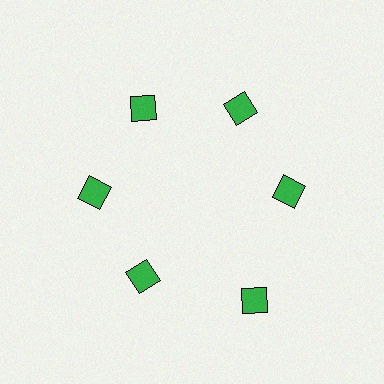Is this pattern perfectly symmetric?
No. The 6 green diamonds are arranged in a ring, but one element near the 5 o'clock position is pushed outward from the center, breaking the 6-fold rotational symmetry.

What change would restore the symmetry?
The symmetry would be restored by moving it inward, back onto the ring so that all 6 diamonds sit at equal angles and equal distance from the center.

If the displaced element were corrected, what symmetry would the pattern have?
It would have 6-fold rotational symmetry — the pattern would map onto itself every 60 degrees.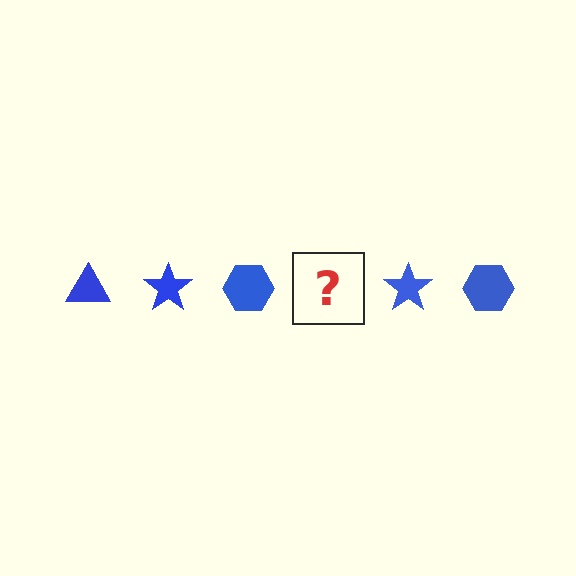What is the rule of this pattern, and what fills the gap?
The rule is that the pattern cycles through triangle, star, hexagon shapes in blue. The gap should be filled with a blue triangle.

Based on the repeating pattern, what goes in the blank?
The blank should be a blue triangle.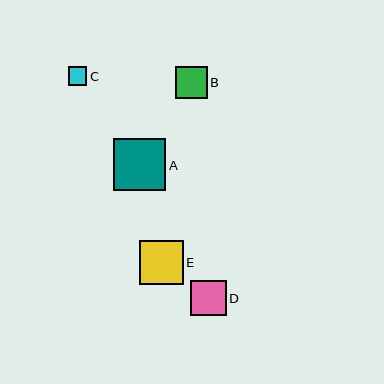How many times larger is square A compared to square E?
Square A is approximately 1.2 times the size of square E.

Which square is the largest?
Square A is the largest with a size of approximately 52 pixels.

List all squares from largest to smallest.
From largest to smallest: A, E, D, B, C.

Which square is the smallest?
Square C is the smallest with a size of approximately 19 pixels.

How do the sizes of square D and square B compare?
Square D and square B are approximately the same size.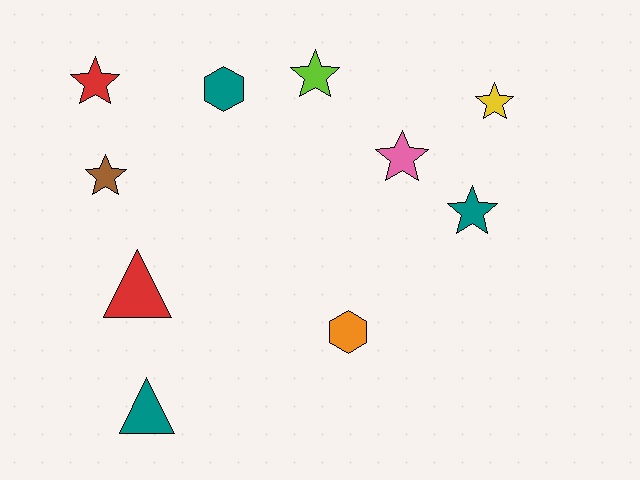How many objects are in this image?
There are 10 objects.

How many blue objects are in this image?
There are no blue objects.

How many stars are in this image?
There are 6 stars.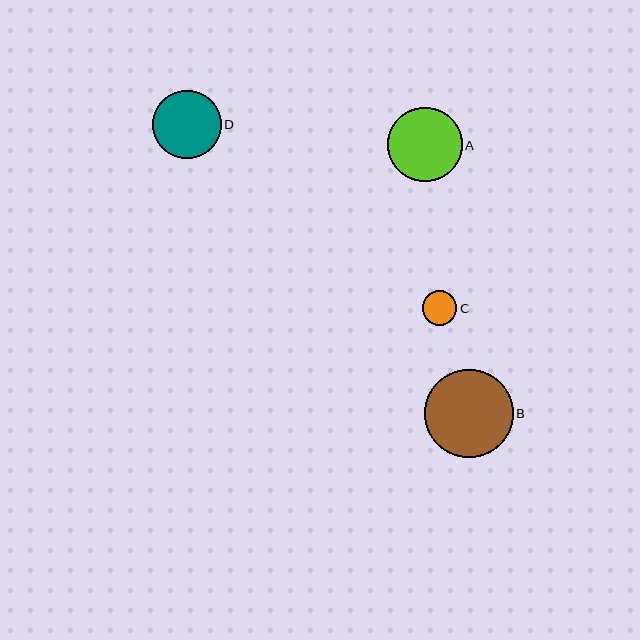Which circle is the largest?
Circle B is the largest with a size of approximately 89 pixels.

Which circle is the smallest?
Circle C is the smallest with a size of approximately 34 pixels.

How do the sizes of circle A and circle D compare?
Circle A and circle D are approximately the same size.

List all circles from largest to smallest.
From largest to smallest: B, A, D, C.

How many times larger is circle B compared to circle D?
Circle B is approximately 1.3 times the size of circle D.